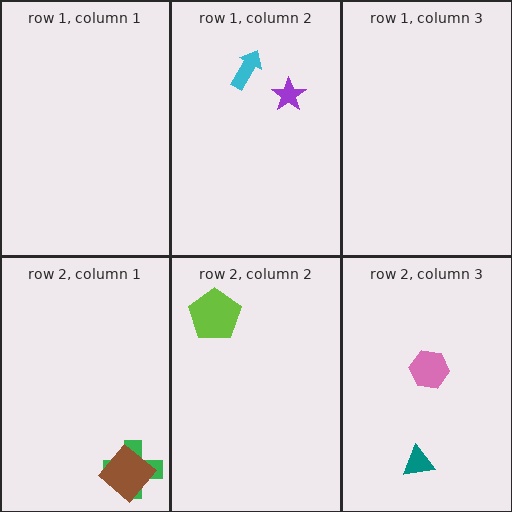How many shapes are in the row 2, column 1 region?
2.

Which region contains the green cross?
The row 2, column 1 region.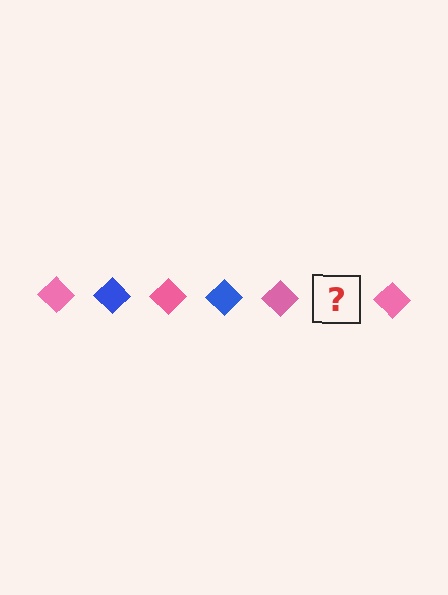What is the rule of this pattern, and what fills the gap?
The rule is that the pattern cycles through pink, blue diamonds. The gap should be filled with a blue diamond.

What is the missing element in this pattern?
The missing element is a blue diamond.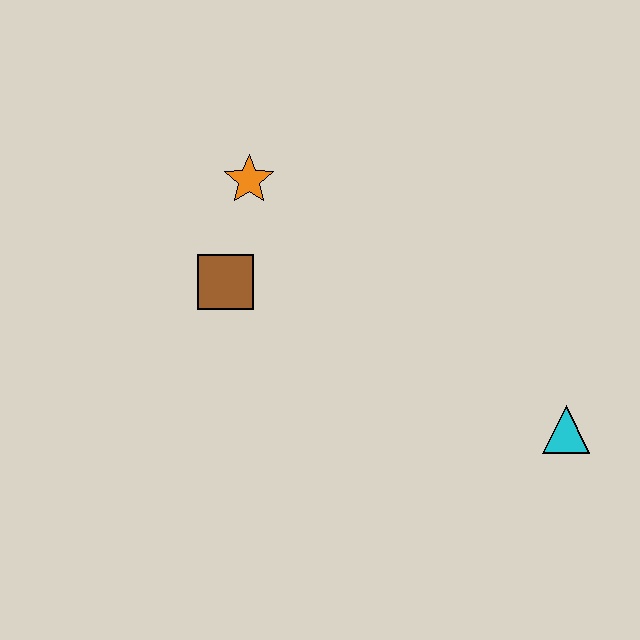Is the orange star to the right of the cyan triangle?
No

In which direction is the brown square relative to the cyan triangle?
The brown square is to the left of the cyan triangle.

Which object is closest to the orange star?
The brown square is closest to the orange star.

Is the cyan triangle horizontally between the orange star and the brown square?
No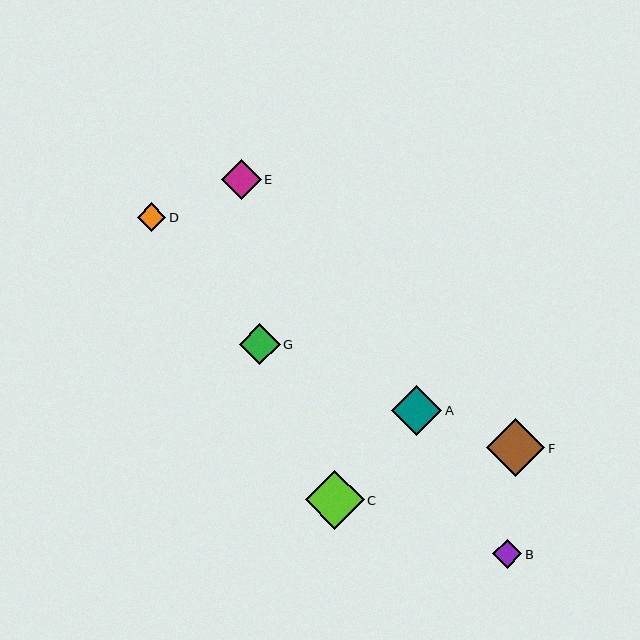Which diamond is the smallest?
Diamond B is the smallest with a size of approximately 29 pixels.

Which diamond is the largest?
Diamond C is the largest with a size of approximately 59 pixels.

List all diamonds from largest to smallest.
From largest to smallest: C, F, A, G, E, D, B.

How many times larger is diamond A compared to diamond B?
Diamond A is approximately 1.8 times the size of diamond B.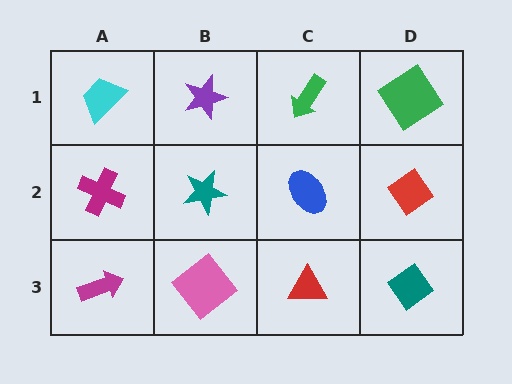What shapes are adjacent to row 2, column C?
A green arrow (row 1, column C), a red triangle (row 3, column C), a teal star (row 2, column B), a red diamond (row 2, column D).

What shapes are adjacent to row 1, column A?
A magenta cross (row 2, column A), a purple star (row 1, column B).